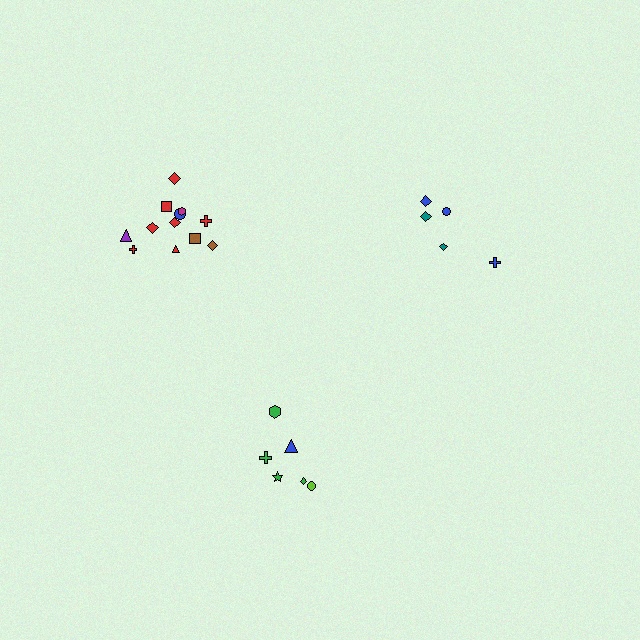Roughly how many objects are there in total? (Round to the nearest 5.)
Roughly 25 objects in total.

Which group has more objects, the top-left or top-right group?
The top-left group.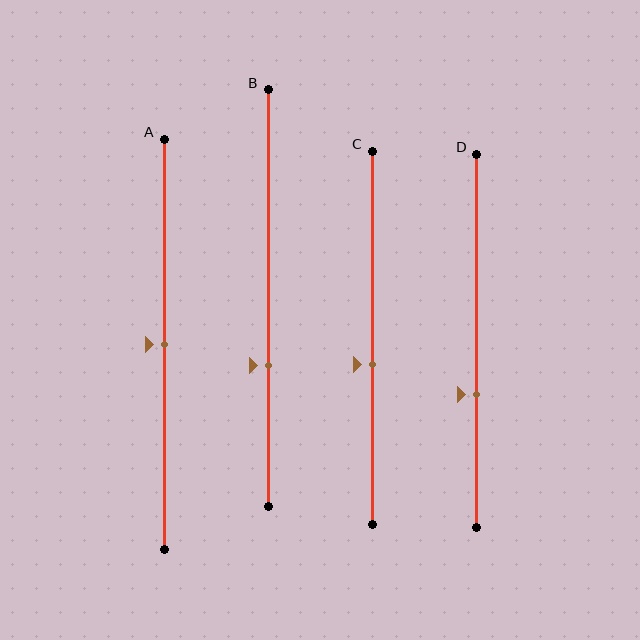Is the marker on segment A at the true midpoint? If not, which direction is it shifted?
Yes, the marker on segment A is at the true midpoint.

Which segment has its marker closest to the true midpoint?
Segment A has its marker closest to the true midpoint.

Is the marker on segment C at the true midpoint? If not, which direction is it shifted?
No, the marker on segment C is shifted downward by about 7% of the segment length.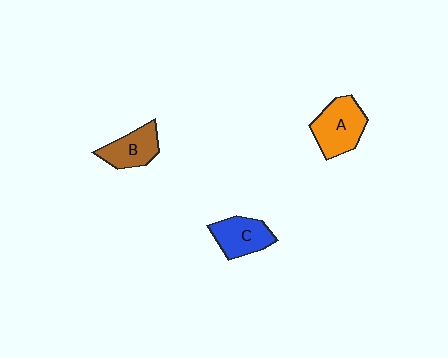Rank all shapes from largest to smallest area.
From largest to smallest: A (orange), C (blue), B (brown).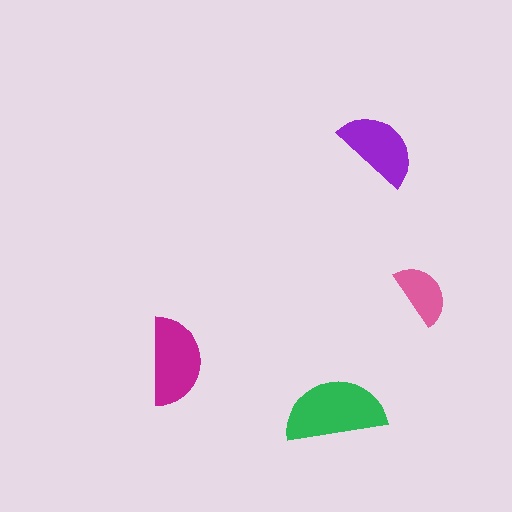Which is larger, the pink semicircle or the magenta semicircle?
The magenta one.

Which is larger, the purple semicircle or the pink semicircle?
The purple one.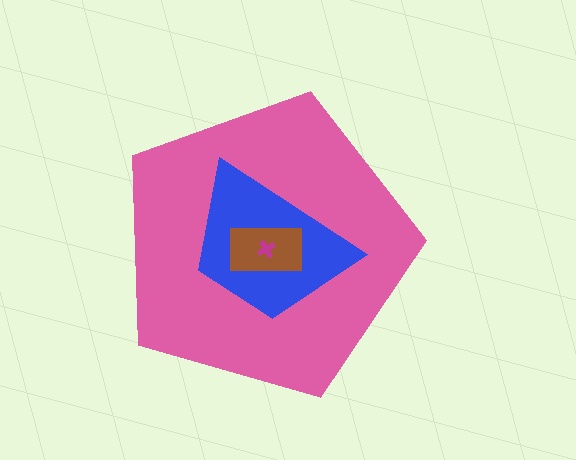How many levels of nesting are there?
4.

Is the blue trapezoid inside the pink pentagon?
Yes.